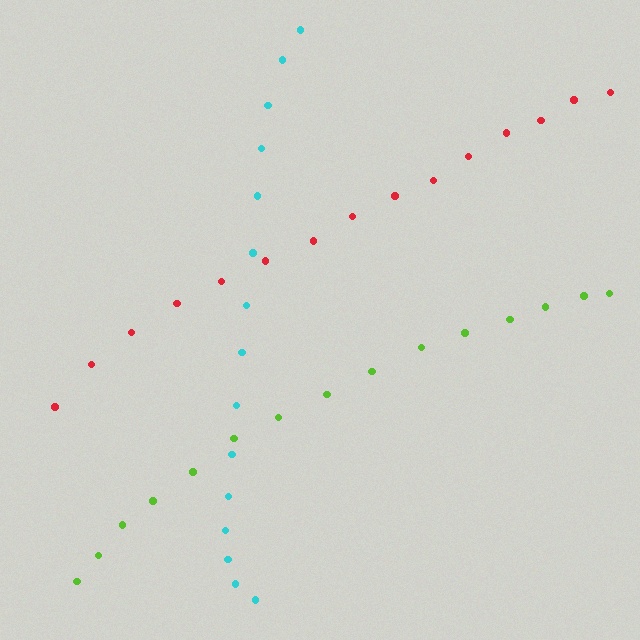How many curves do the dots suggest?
There are 3 distinct paths.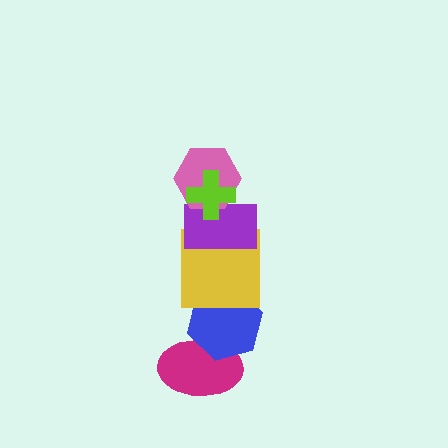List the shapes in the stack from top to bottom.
From top to bottom: the lime cross, the pink hexagon, the purple rectangle, the yellow square, the blue hexagon, the magenta ellipse.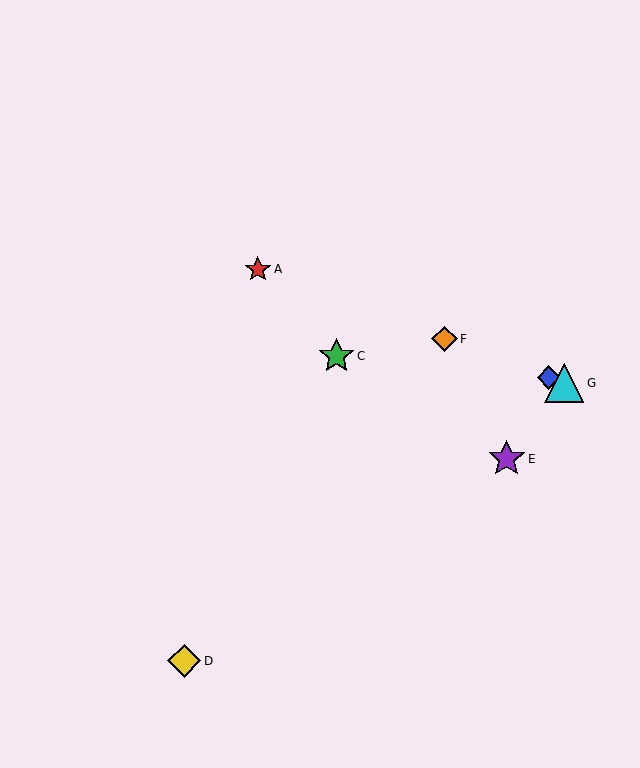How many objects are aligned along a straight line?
4 objects (A, B, F, G) are aligned along a straight line.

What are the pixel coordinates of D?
Object D is at (184, 661).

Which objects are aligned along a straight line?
Objects A, B, F, G are aligned along a straight line.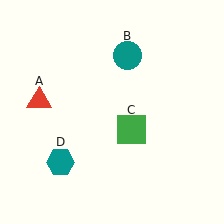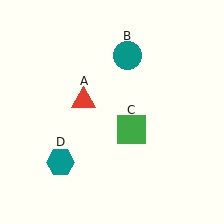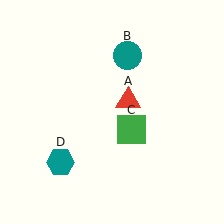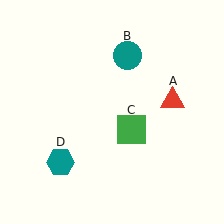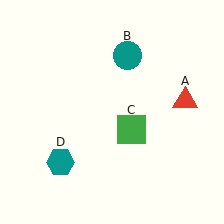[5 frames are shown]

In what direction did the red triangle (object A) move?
The red triangle (object A) moved right.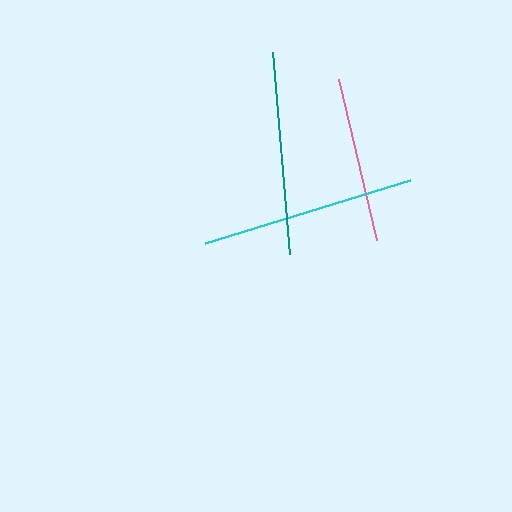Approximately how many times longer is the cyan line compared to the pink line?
The cyan line is approximately 1.3 times the length of the pink line.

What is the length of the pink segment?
The pink segment is approximately 166 pixels long.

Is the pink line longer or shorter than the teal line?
The teal line is longer than the pink line.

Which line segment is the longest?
The cyan line is the longest at approximately 215 pixels.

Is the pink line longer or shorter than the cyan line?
The cyan line is longer than the pink line.